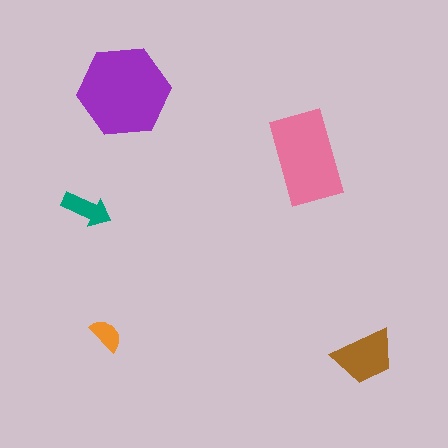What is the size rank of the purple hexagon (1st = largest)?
1st.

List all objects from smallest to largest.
The orange semicircle, the teal arrow, the brown trapezoid, the pink rectangle, the purple hexagon.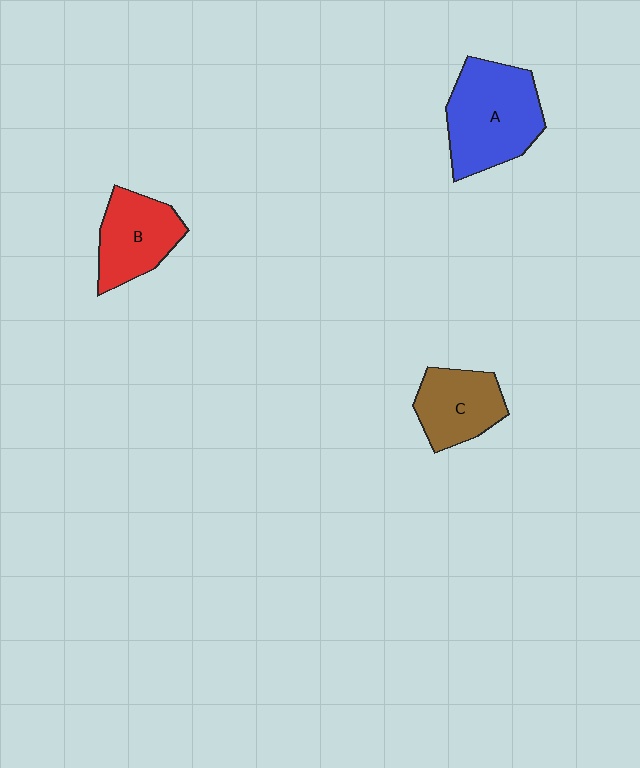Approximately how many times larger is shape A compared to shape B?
Approximately 1.4 times.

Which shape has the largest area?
Shape A (blue).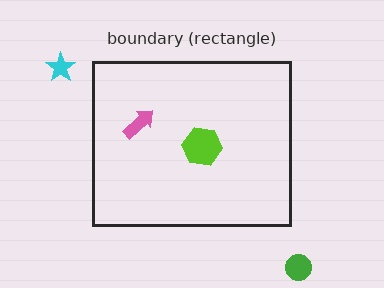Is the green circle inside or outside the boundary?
Outside.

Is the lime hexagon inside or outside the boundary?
Inside.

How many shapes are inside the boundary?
2 inside, 2 outside.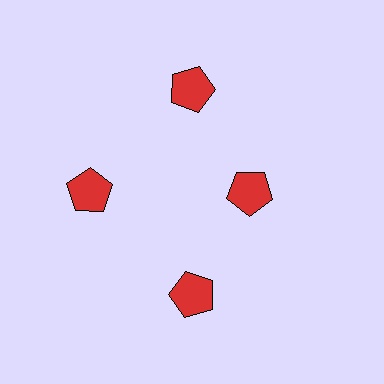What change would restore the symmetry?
The symmetry would be restored by moving it outward, back onto the ring so that all 4 pentagons sit at equal angles and equal distance from the center.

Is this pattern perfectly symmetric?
No. The 4 red pentagons are arranged in a ring, but one element near the 3 o'clock position is pulled inward toward the center, breaking the 4-fold rotational symmetry.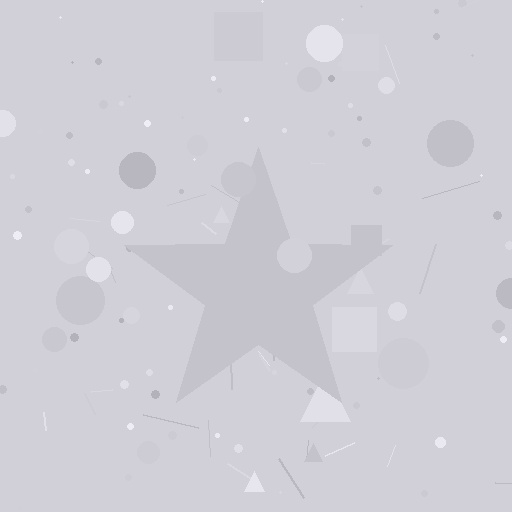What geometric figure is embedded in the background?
A star is embedded in the background.